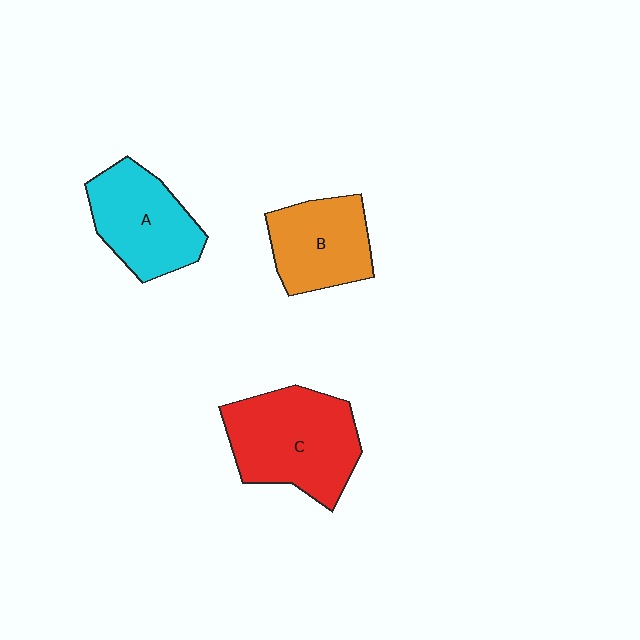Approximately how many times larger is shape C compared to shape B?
Approximately 1.4 times.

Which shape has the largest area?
Shape C (red).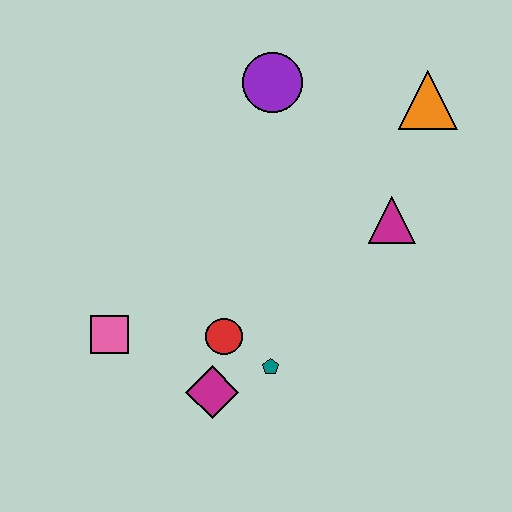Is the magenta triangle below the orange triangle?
Yes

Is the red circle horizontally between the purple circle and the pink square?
Yes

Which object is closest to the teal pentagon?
The red circle is closest to the teal pentagon.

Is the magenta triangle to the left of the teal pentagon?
No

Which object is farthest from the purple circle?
The magenta diamond is farthest from the purple circle.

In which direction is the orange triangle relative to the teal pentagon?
The orange triangle is above the teal pentagon.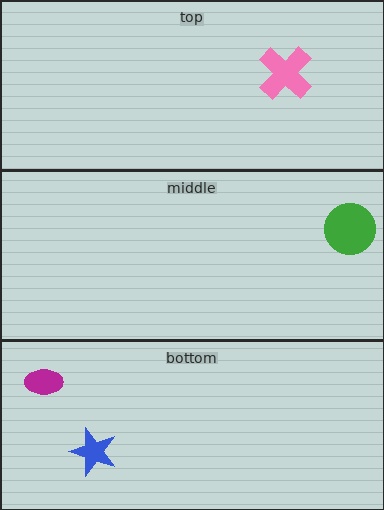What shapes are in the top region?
The pink cross.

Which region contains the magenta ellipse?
The bottom region.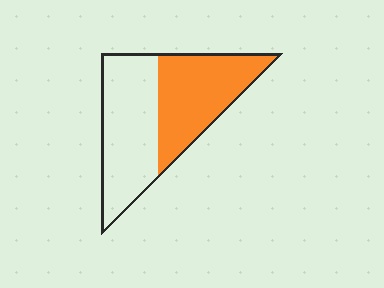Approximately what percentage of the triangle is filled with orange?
Approximately 45%.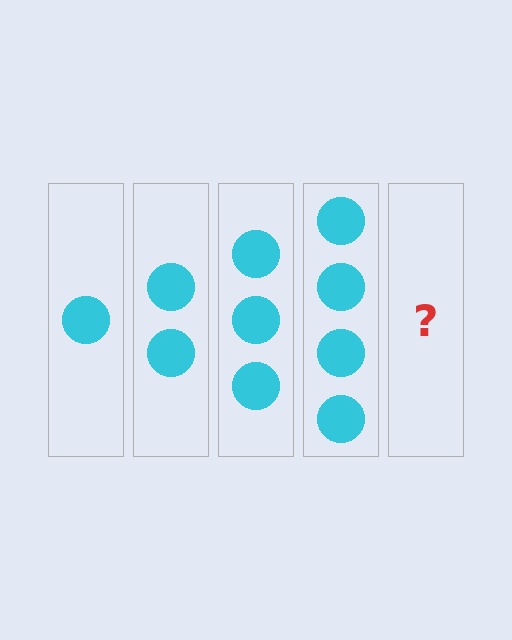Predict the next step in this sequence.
The next step is 5 circles.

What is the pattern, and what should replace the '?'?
The pattern is that each step adds one more circle. The '?' should be 5 circles.